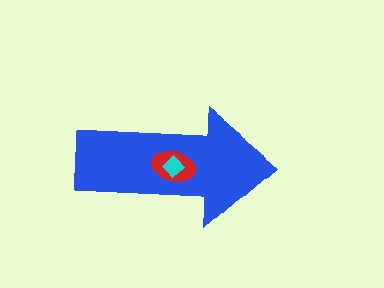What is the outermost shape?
The blue arrow.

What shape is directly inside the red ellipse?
The cyan diamond.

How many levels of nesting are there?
3.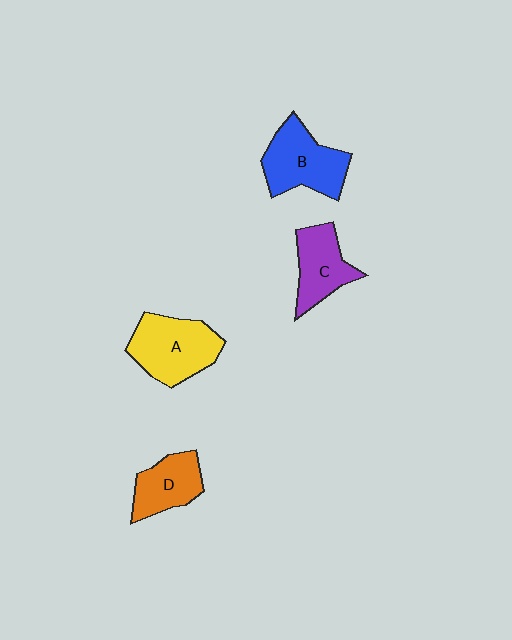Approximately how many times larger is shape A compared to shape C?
Approximately 1.3 times.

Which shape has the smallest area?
Shape D (orange).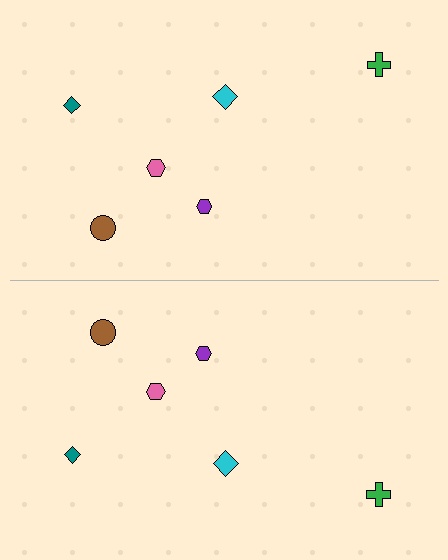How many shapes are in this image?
There are 12 shapes in this image.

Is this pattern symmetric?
Yes, this pattern has bilateral (reflection) symmetry.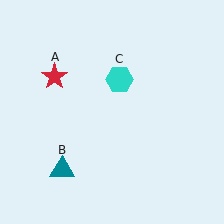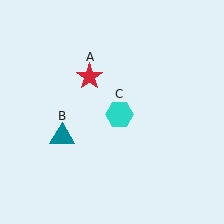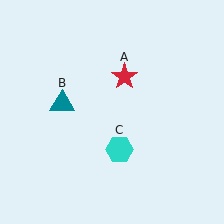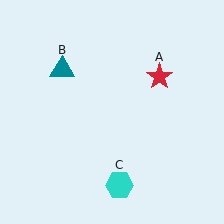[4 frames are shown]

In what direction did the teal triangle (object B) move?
The teal triangle (object B) moved up.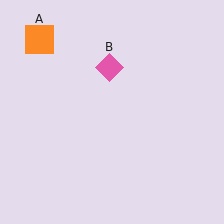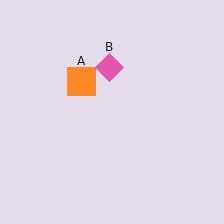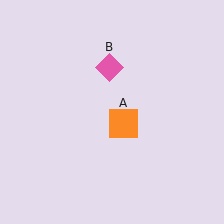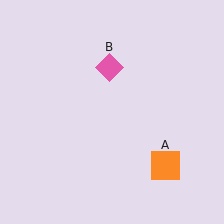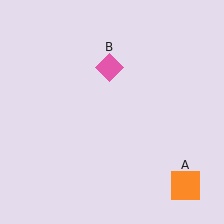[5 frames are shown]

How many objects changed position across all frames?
1 object changed position: orange square (object A).